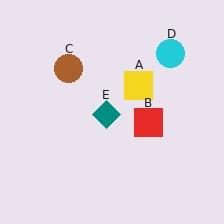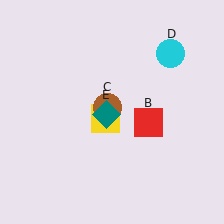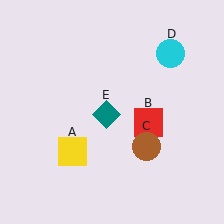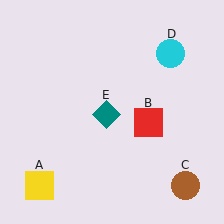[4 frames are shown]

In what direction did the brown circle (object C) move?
The brown circle (object C) moved down and to the right.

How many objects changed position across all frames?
2 objects changed position: yellow square (object A), brown circle (object C).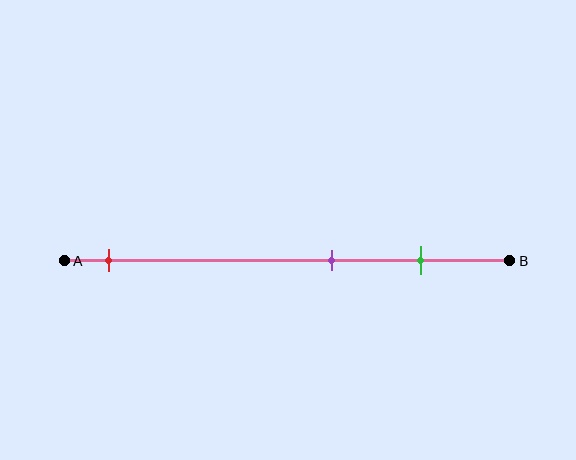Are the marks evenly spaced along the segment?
No, the marks are not evenly spaced.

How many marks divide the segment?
There are 3 marks dividing the segment.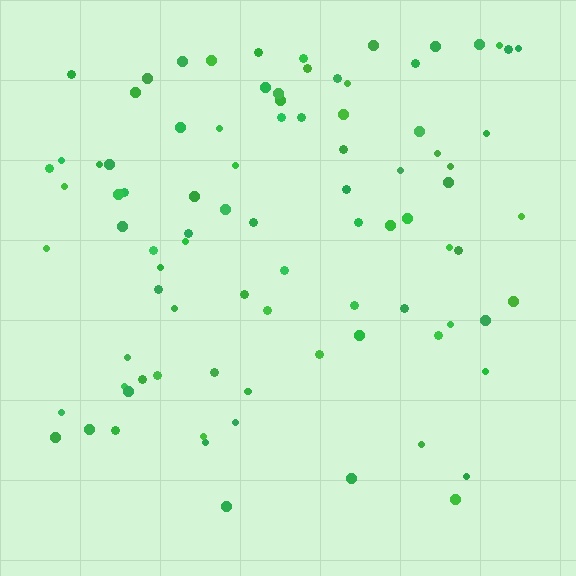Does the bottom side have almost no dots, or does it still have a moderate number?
Still a moderate number, just noticeably fewer than the top.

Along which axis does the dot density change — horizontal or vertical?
Vertical.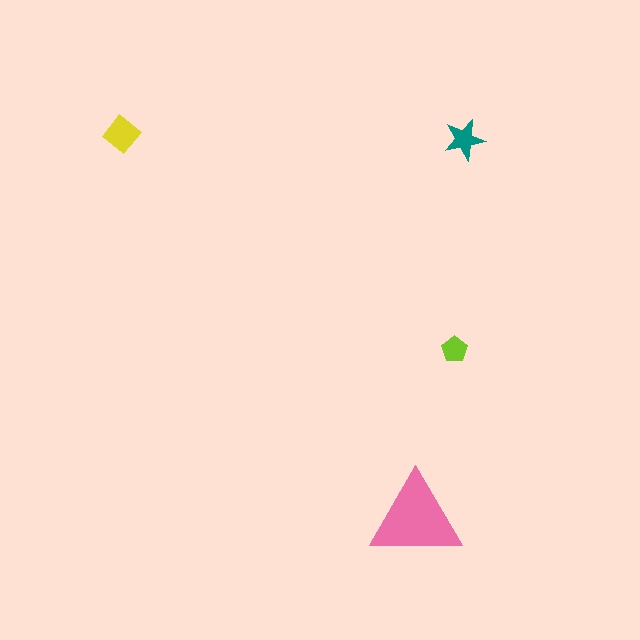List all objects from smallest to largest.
The lime pentagon, the teal star, the yellow diamond, the pink triangle.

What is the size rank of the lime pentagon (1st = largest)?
4th.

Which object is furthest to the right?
The teal star is rightmost.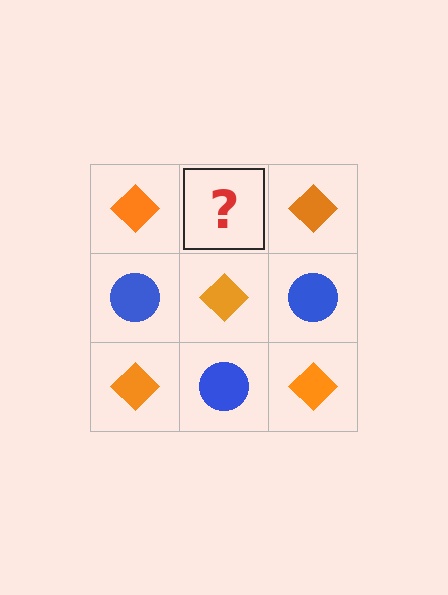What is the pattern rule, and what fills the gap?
The rule is that it alternates orange diamond and blue circle in a checkerboard pattern. The gap should be filled with a blue circle.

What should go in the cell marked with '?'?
The missing cell should contain a blue circle.